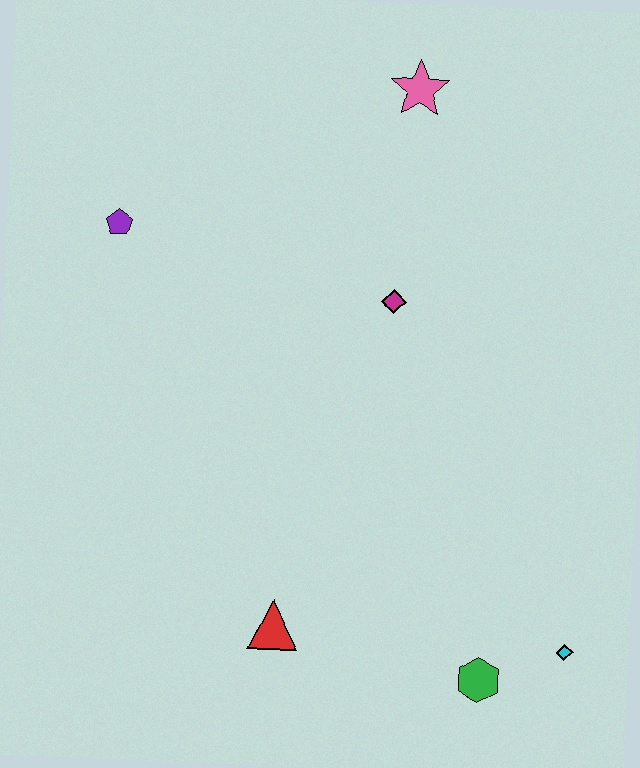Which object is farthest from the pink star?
The green hexagon is farthest from the pink star.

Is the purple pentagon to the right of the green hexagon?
No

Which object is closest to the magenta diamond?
The pink star is closest to the magenta diamond.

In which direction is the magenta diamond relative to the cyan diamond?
The magenta diamond is above the cyan diamond.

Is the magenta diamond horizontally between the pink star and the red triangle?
Yes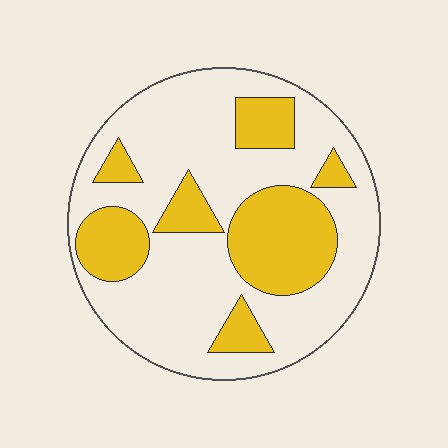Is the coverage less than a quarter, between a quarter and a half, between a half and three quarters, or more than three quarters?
Between a quarter and a half.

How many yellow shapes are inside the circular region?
7.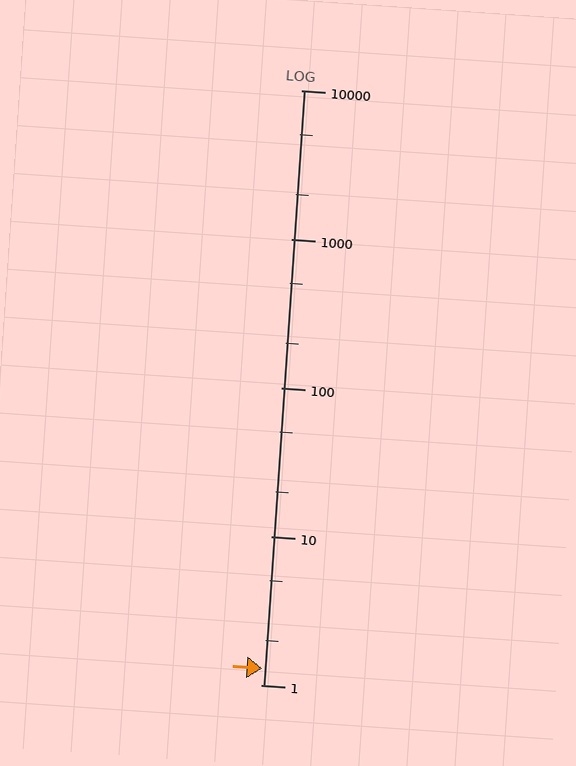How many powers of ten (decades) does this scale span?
The scale spans 4 decades, from 1 to 10000.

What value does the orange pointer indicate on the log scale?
The pointer indicates approximately 1.3.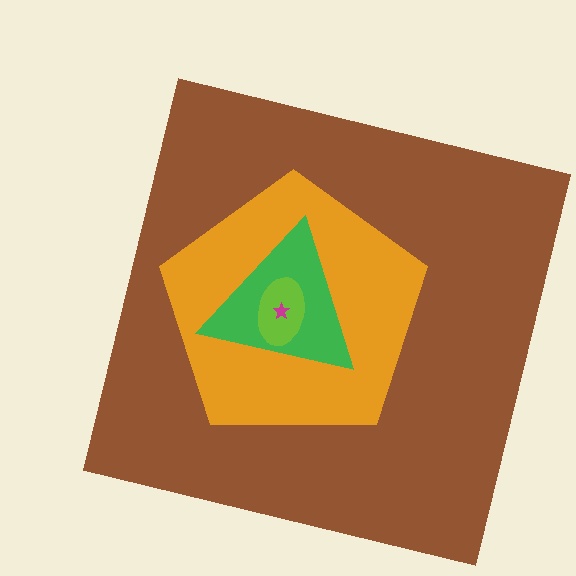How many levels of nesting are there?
5.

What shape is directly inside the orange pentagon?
The green triangle.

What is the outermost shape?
The brown square.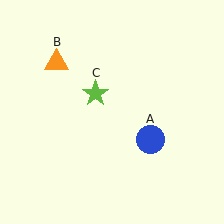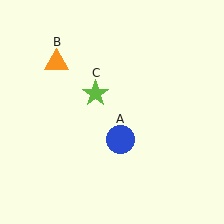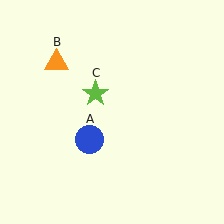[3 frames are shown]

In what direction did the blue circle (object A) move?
The blue circle (object A) moved left.